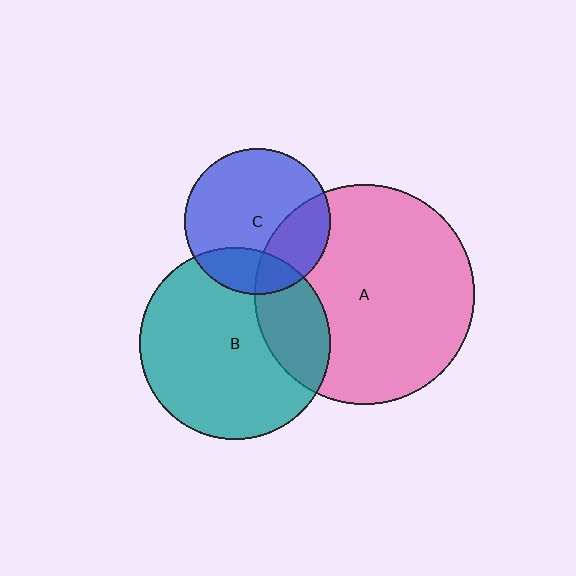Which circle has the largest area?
Circle A (pink).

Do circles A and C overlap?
Yes.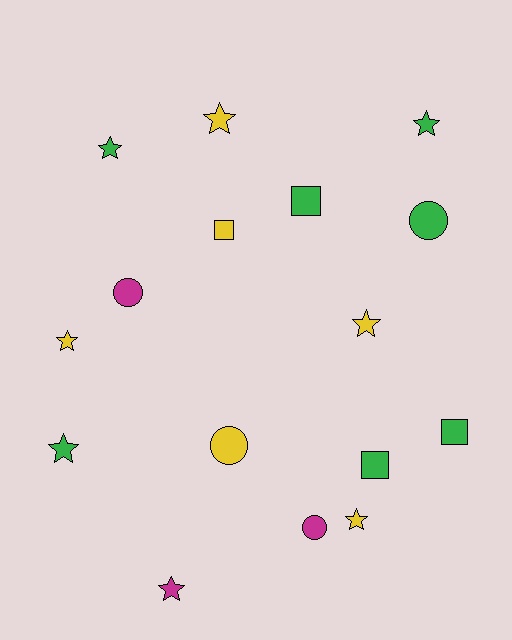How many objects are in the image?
There are 16 objects.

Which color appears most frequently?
Green, with 7 objects.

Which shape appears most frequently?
Star, with 8 objects.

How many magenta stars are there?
There is 1 magenta star.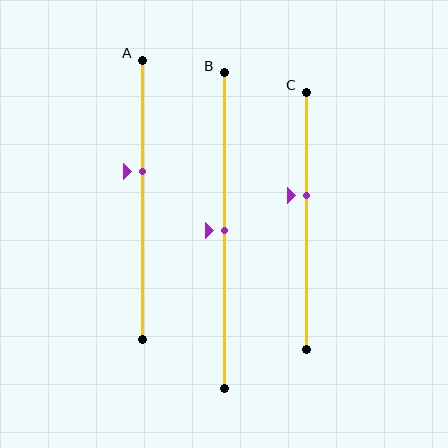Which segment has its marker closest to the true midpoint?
Segment B has its marker closest to the true midpoint.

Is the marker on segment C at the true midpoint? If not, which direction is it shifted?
No, the marker on segment C is shifted upward by about 10% of the segment length.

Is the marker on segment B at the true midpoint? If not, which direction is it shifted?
Yes, the marker on segment B is at the true midpoint.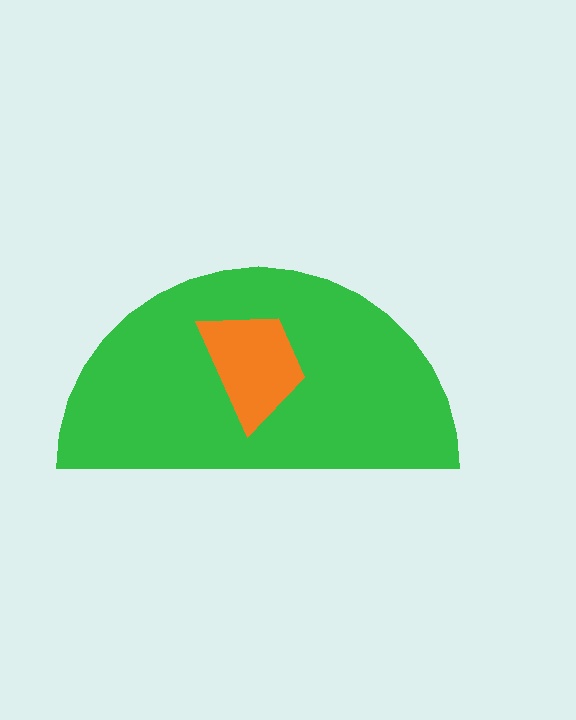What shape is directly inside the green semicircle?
The orange trapezoid.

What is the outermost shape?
The green semicircle.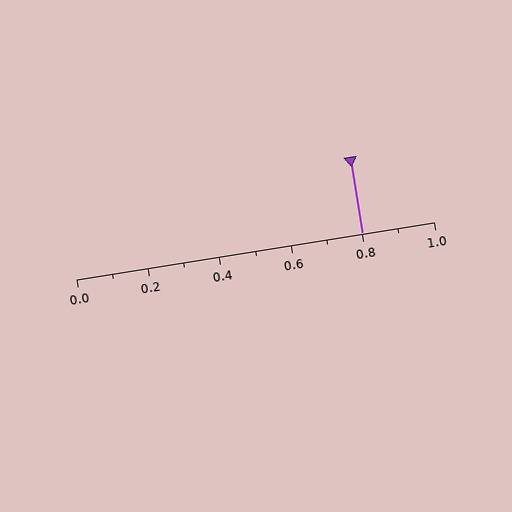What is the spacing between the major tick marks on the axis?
The major ticks are spaced 0.2 apart.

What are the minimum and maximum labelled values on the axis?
The axis runs from 0.0 to 1.0.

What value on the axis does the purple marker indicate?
The marker indicates approximately 0.8.